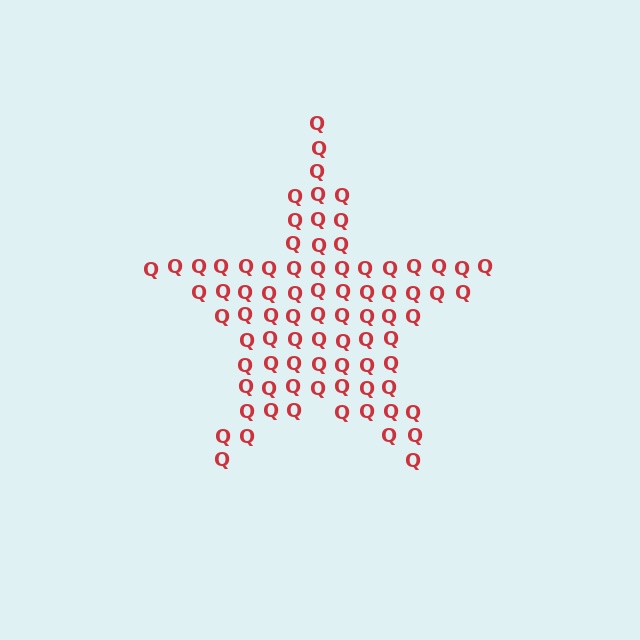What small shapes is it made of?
It is made of small letter Q's.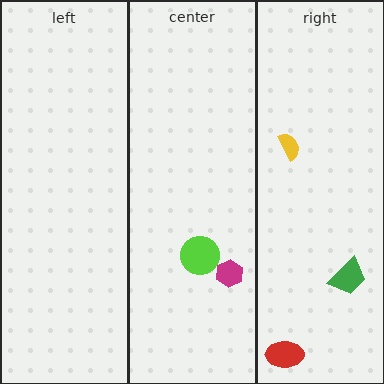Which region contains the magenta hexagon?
The center region.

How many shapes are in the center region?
2.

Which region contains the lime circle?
The center region.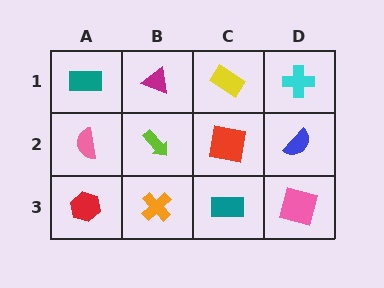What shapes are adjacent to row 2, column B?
A magenta triangle (row 1, column B), an orange cross (row 3, column B), a pink semicircle (row 2, column A), a red square (row 2, column C).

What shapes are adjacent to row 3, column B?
A lime arrow (row 2, column B), a red hexagon (row 3, column A), a teal rectangle (row 3, column C).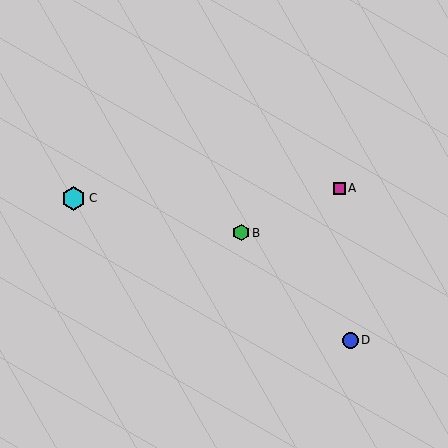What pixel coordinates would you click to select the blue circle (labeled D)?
Click at (350, 340) to select the blue circle D.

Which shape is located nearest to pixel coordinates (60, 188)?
The cyan hexagon (labeled C) at (74, 198) is nearest to that location.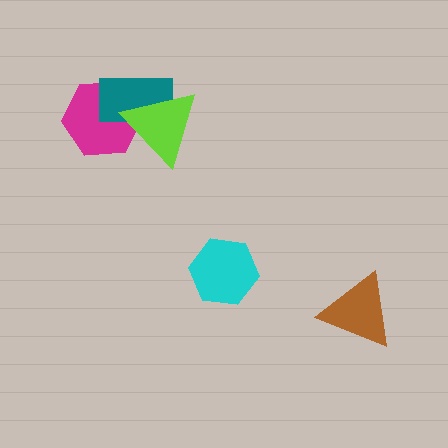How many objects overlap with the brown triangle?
0 objects overlap with the brown triangle.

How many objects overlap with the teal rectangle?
2 objects overlap with the teal rectangle.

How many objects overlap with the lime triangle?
2 objects overlap with the lime triangle.